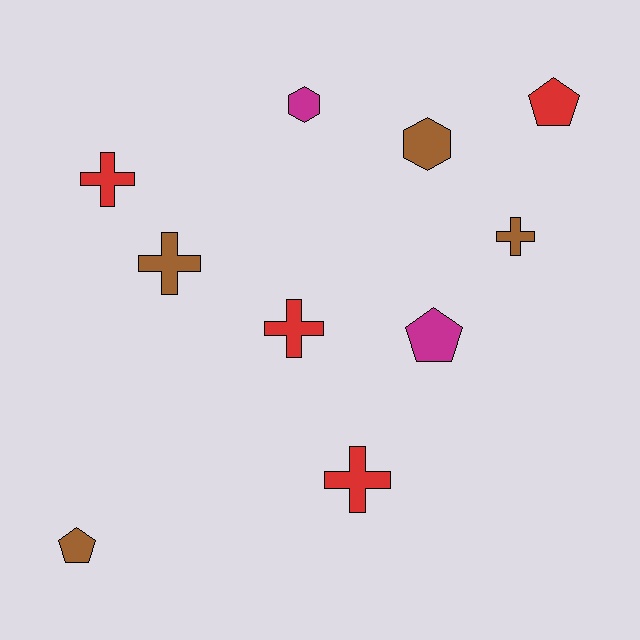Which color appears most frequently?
Red, with 4 objects.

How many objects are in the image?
There are 10 objects.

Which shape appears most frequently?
Cross, with 5 objects.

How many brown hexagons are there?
There is 1 brown hexagon.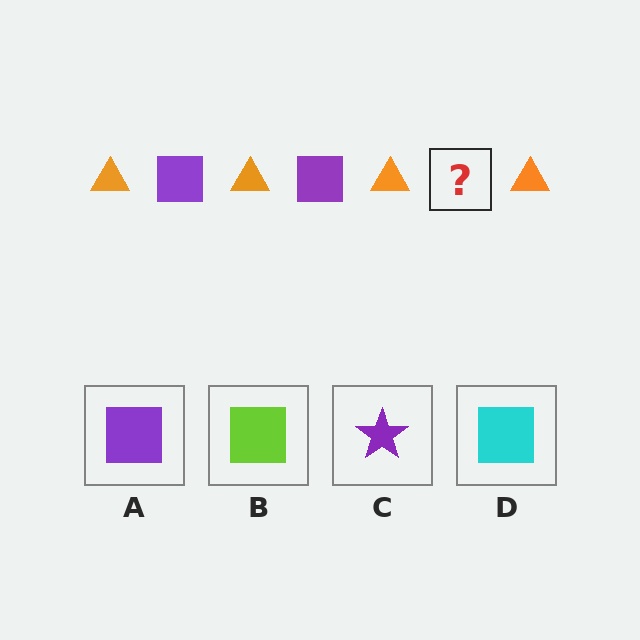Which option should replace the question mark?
Option A.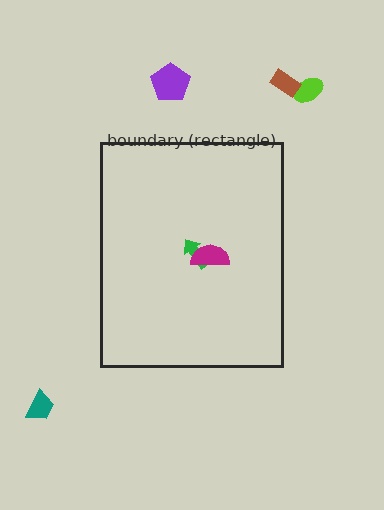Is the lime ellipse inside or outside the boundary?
Outside.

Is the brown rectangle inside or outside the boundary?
Outside.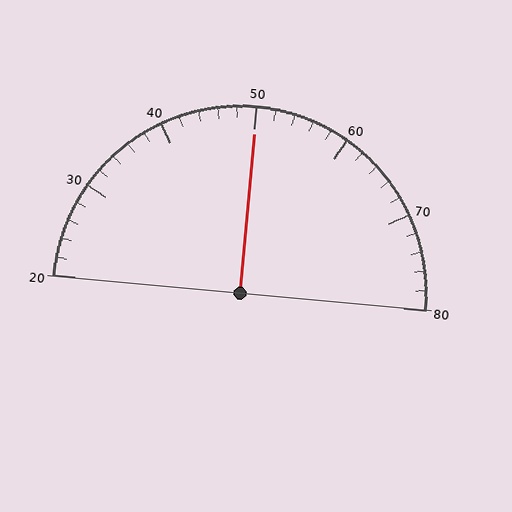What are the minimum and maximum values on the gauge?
The gauge ranges from 20 to 80.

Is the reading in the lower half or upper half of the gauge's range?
The reading is in the upper half of the range (20 to 80).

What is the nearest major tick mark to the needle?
The nearest major tick mark is 50.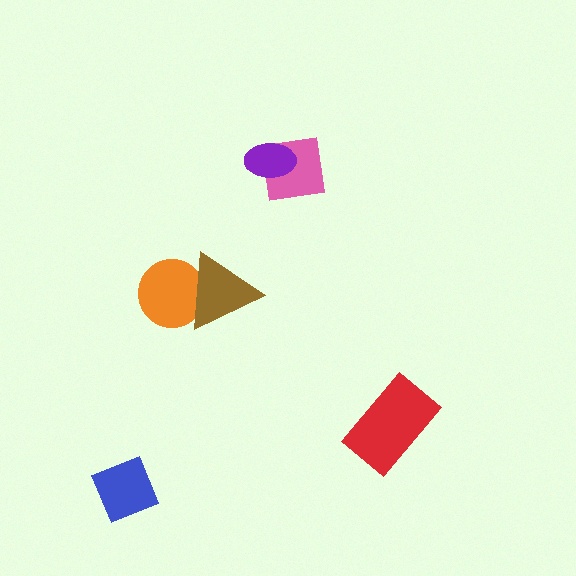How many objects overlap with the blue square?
0 objects overlap with the blue square.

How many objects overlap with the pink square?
1 object overlaps with the pink square.